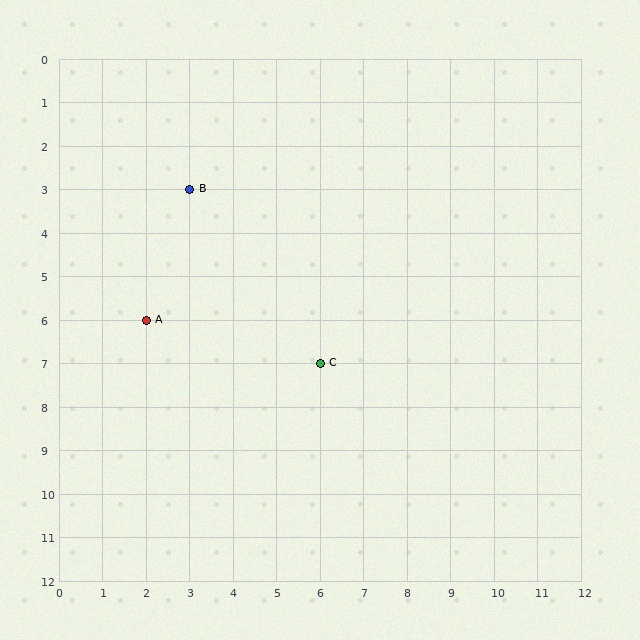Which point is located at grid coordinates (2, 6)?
Point A is at (2, 6).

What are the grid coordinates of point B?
Point B is at grid coordinates (3, 3).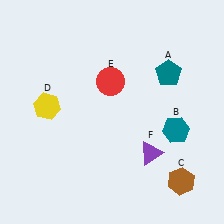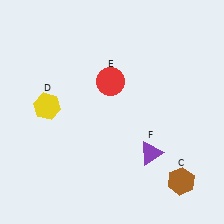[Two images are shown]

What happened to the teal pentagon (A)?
The teal pentagon (A) was removed in Image 2. It was in the top-right area of Image 1.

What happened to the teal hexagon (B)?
The teal hexagon (B) was removed in Image 2. It was in the bottom-right area of Image 1.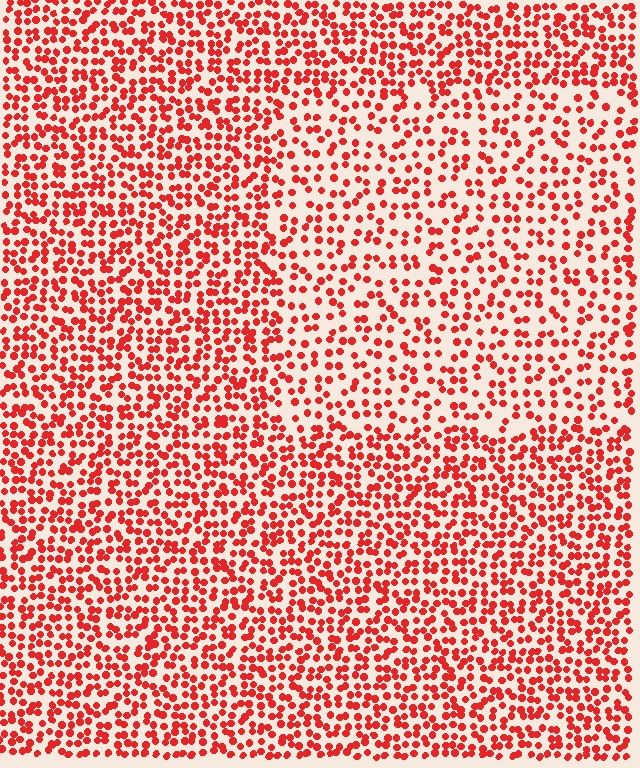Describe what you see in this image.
The image contains small red elements arranged at two different densities. A rectangle-shaped region is visible where the elements are less densely packed than the surrounding area.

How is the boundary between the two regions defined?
The boundary is defined by a change in element density (approximately 1.7x ratio). All elements are the same color, size, and shape.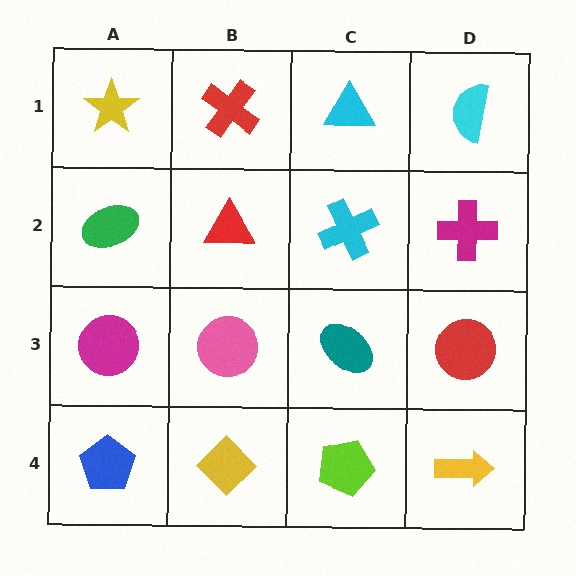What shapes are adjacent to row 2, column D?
A cyan semicircle (row 1, column D), a red circle (row 3, column D), a cyan cross (row 2, column C).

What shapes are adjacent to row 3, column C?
A cyan cross (row 2, column C), a lime pentagon (row 4, column C), a pink circle (row 3, column B), a red circle (row 3, column D).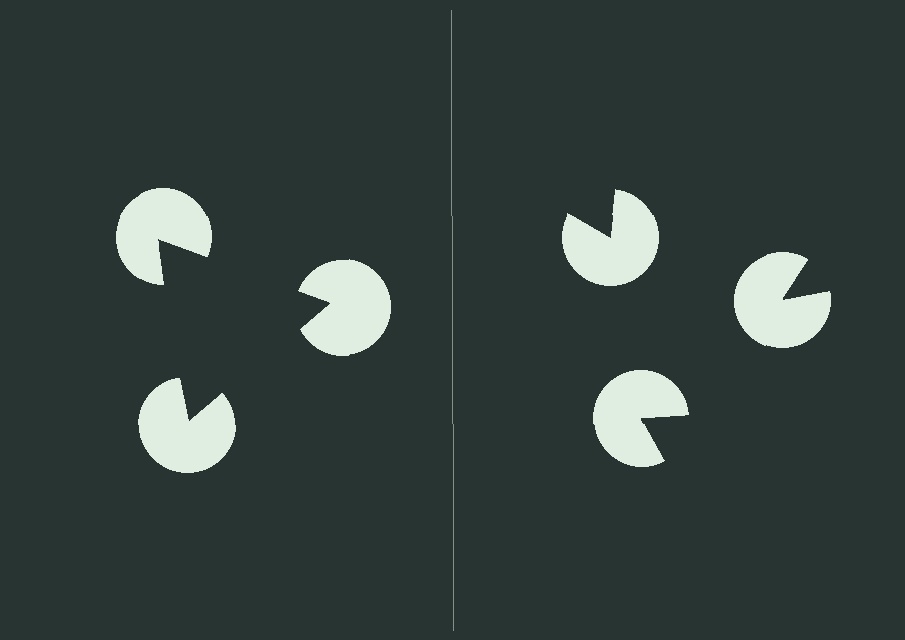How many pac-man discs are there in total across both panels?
6 — 3 on each side.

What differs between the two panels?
The pac-man discs are positioned identically on both sides; only the wedge orientations differ. On the left they align to a triangle; on the right they are misaligned.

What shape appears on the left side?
An illusory triangle.